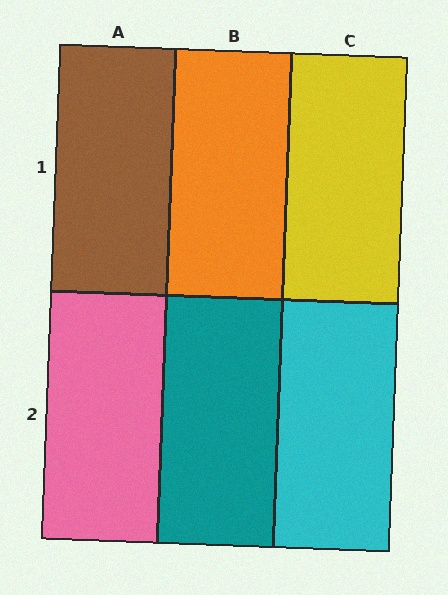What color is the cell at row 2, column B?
Teal.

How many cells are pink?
1 cell is pink.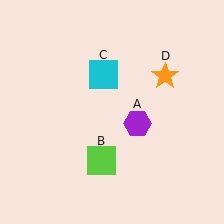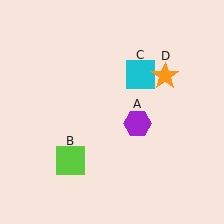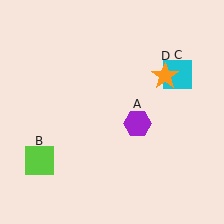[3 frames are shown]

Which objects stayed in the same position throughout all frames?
Purple hexagon (object A) and orange star (object D) remained stationary.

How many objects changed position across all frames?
2 objects changed position: lime square (object B), cyan square (object C).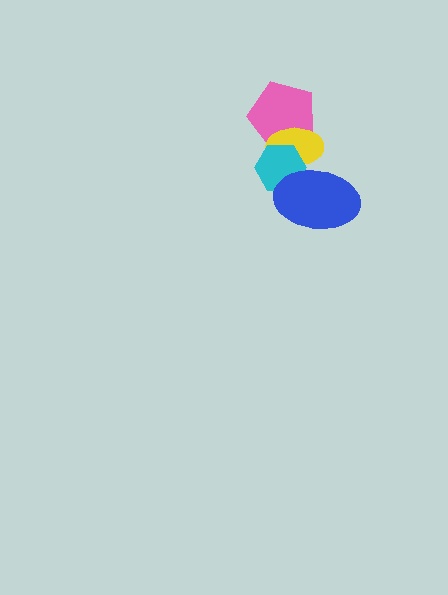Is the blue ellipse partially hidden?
No, no other shape covers it.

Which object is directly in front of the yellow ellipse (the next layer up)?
The cyan hexagon is directly in front of the yellow ellipse.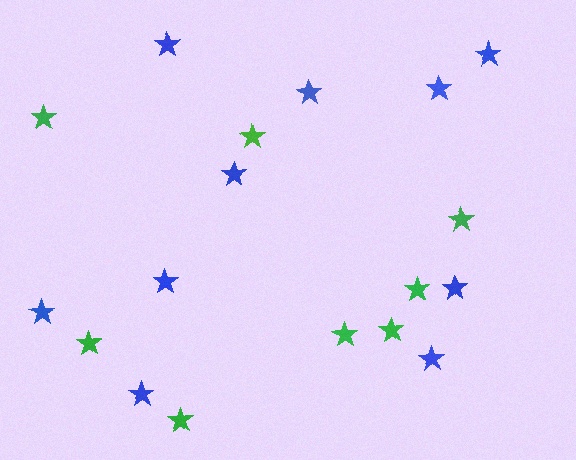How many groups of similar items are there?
There are 2 groups: one group of blue stars (10) and one group of green stars (8).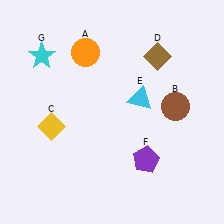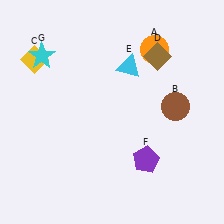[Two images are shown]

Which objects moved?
The objects that moved are: the orange circle (A), the yellow diamond (C), the cyan triangle (E).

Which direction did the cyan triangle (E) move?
The cyan triangle (E) moved up.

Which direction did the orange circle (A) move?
The orange circle (A) moved right.